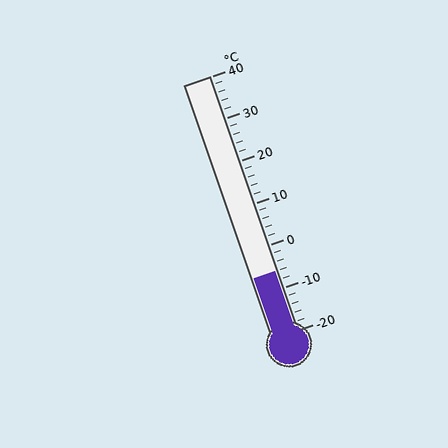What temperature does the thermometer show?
The thermometer shows approximately -6°C.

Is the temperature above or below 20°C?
The temperature is below 20°C.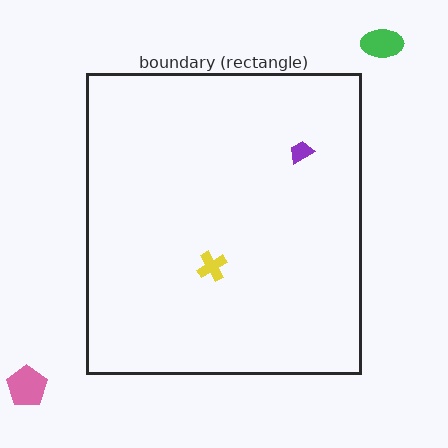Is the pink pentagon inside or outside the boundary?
Outside.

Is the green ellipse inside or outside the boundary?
Outside.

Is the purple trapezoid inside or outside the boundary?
Inside.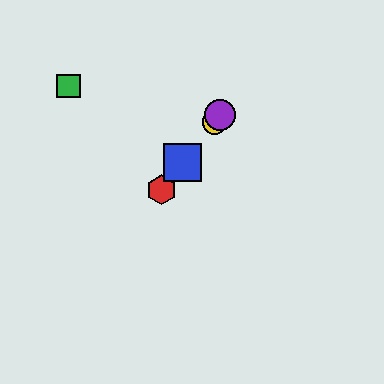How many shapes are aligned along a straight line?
4 shapes (the red hexagon, the blue square, the yellow circle, the purple circle) are aligned along a straight line.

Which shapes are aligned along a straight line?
The red hexagon, the blue square, the yellow circle, the purple circle are aligned along a straight line.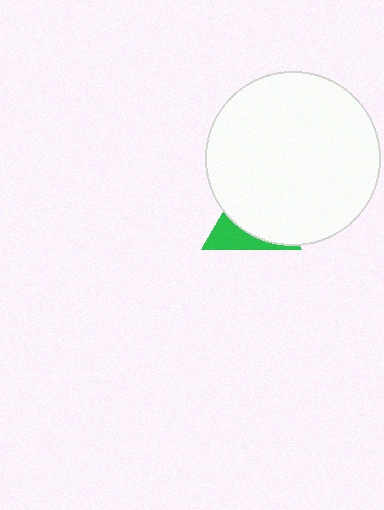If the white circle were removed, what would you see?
You would see the complete green triangle.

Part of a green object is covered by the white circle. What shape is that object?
It is a triangle.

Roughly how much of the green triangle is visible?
A small part of it is visible (roughly 32%).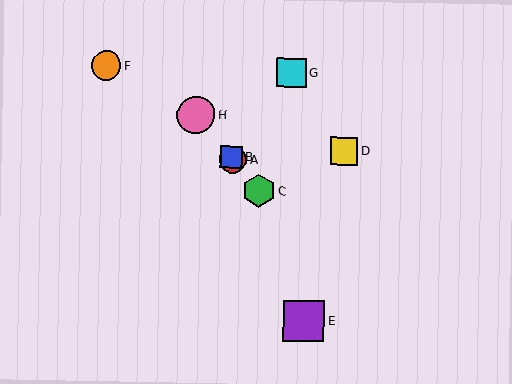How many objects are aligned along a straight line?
4 objects (A, B, C, H) are aligned along a straight line.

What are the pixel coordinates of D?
Object D is at (344, 151).